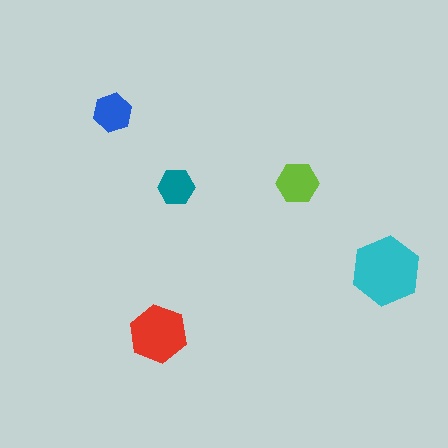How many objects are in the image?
There are 5 objects in the image.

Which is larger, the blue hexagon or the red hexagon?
The red one.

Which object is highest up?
The blue hexagon is topmost.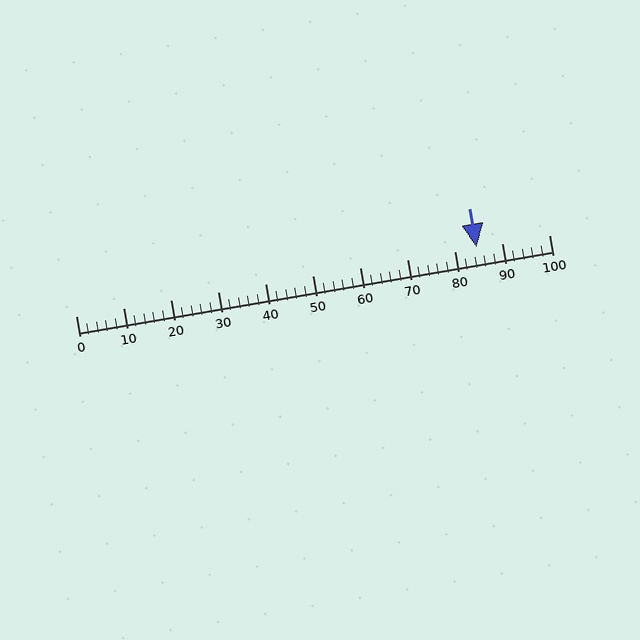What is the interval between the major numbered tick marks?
The major tick marks are spaced 10 units apart.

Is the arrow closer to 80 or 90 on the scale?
The arrow is closer to 80.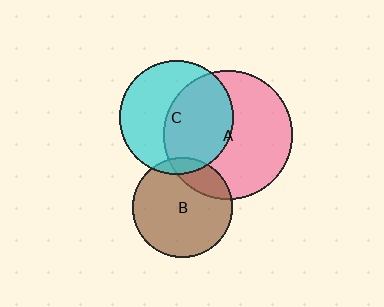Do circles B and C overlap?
Yes.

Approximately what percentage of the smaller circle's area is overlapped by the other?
Approximately 10%.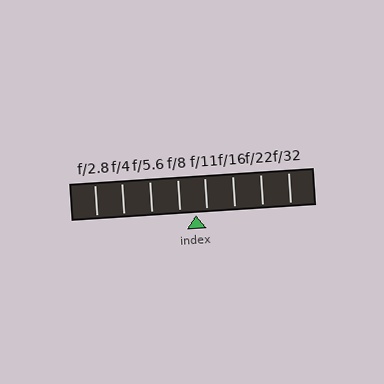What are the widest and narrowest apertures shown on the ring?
The widest aperture shown is f/2.8 and the narrowest is f/32.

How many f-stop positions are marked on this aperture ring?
There are 8 f-stop positions marked.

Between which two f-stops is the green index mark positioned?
The index mark is between f/8 and f/11.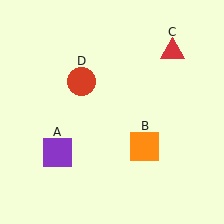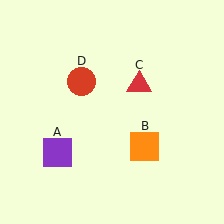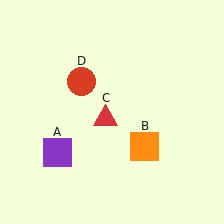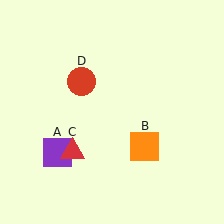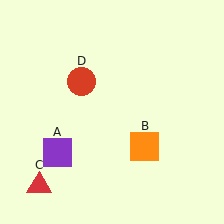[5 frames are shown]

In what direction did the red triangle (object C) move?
The red triangle (object C) moved down and to the left.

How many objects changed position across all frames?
1 object changed position: red triangle (object C).